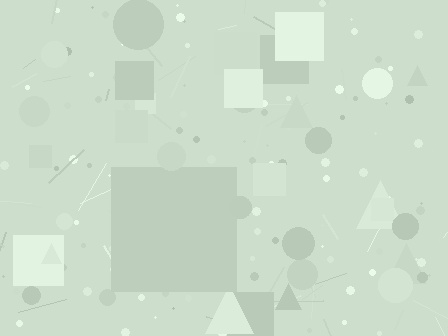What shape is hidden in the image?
A square is hidden in the image.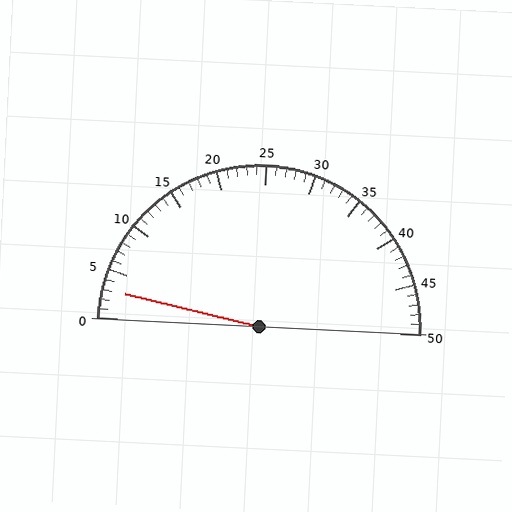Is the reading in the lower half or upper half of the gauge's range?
The reading is in the lower half of the range (0 to 50).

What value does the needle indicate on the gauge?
The needle indicates approximately 3.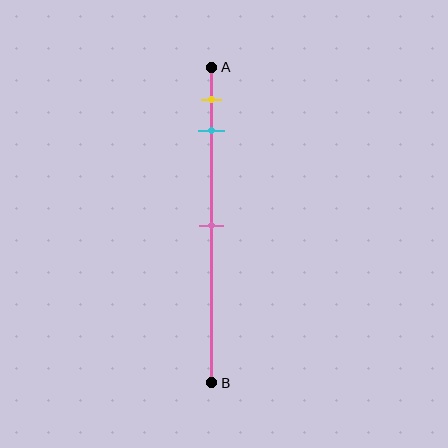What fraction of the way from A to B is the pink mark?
The pink mark is approximately 50% (0.5) of the way from A to B.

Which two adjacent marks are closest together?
The yellow and cyan marks are the closest adjacent pair.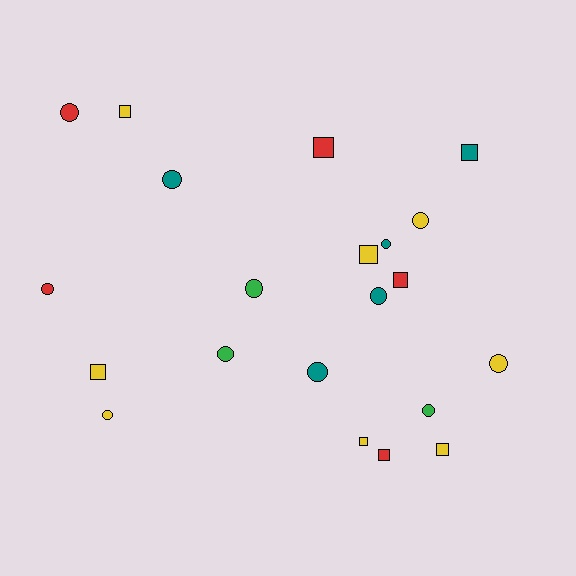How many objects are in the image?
There are 21 objects.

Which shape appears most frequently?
Circle, with 12 objects.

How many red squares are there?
There are 3 red squares.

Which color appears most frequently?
Yellow, with 8 objects.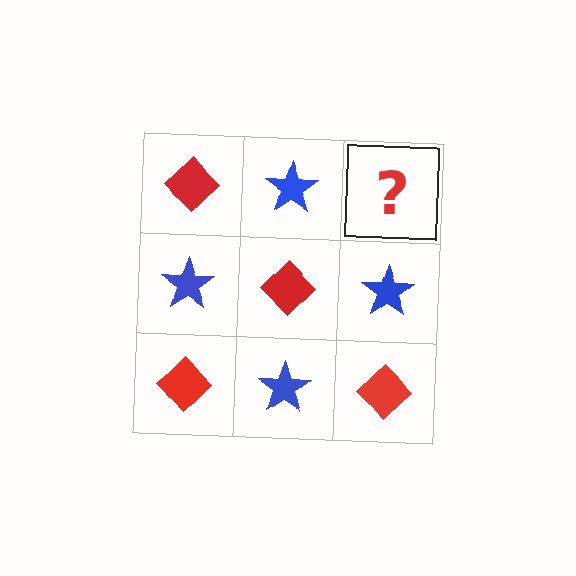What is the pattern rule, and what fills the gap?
The rule is that it alternates red diamond and blue star in a checkerboard pattern. The gap should be filled with a red diamond.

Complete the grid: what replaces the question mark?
The question mark should be replaced with a red diamond.